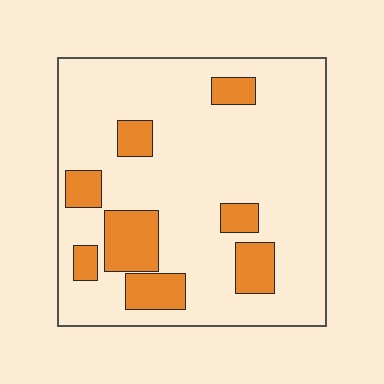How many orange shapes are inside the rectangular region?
8.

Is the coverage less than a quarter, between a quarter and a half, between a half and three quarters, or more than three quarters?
Less than a quarter.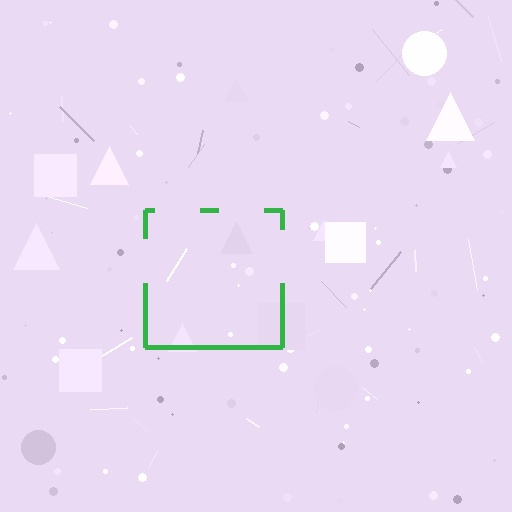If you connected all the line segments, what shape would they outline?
They would outline a square.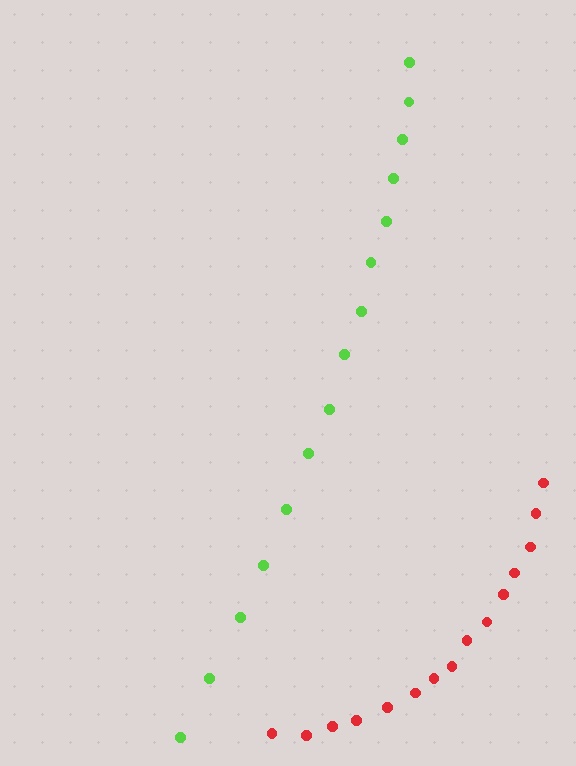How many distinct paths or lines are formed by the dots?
There are 2 distinct paths.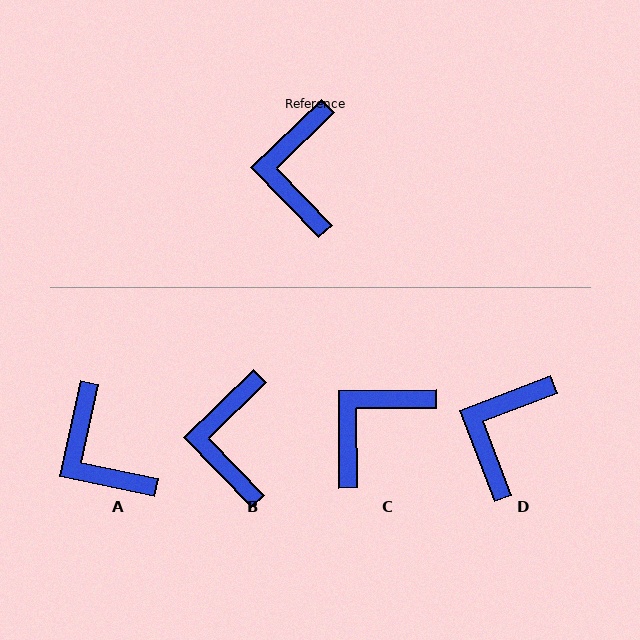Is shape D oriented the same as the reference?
No, it is off by about 23 degrees.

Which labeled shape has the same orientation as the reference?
B.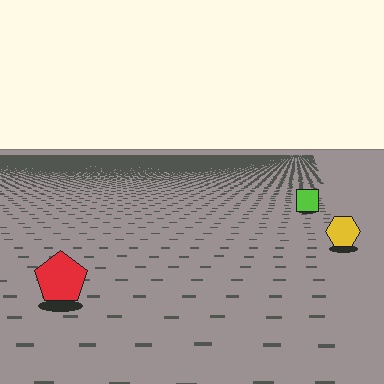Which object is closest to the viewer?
The red pentagon is closest. The texture marks near it are larger and more spread out.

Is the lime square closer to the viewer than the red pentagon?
No. The red pentagon is closer — you can tell from the texture gradient: the ground texture is coarser near it.